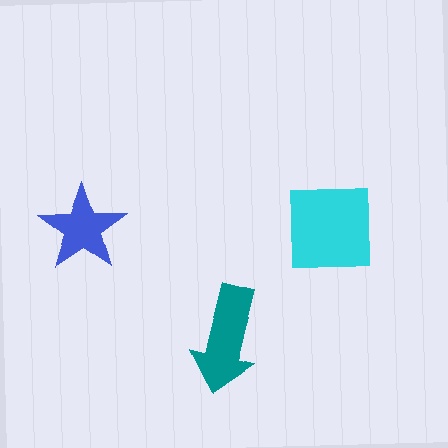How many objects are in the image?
There are 3 objects in the image.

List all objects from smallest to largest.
The blue star, the teal arrow, the cyan square.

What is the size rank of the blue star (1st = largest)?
3rd.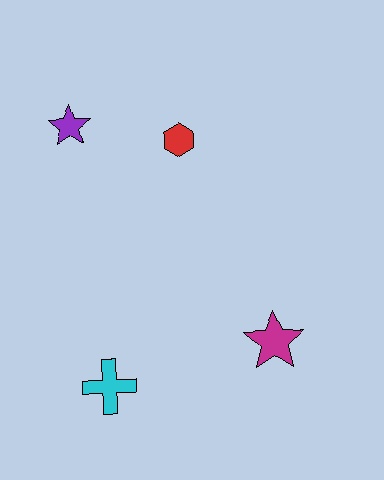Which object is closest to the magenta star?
The cyan cross is closest to the magenta star.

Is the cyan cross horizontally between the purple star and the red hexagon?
Yes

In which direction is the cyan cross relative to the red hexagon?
The cyan cross is below the red hexagon.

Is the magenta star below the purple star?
Yes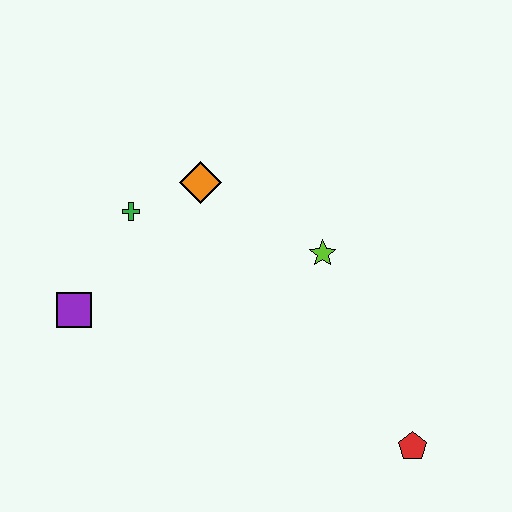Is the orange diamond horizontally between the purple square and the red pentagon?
Yes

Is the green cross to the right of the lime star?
No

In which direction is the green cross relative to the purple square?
The green cross is above the purple square.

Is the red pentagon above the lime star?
No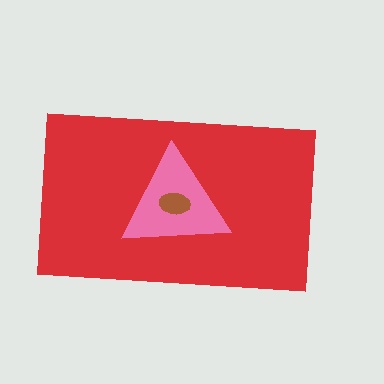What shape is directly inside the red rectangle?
The pink triangle.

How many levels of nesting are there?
3.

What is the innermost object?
The brown ellipse.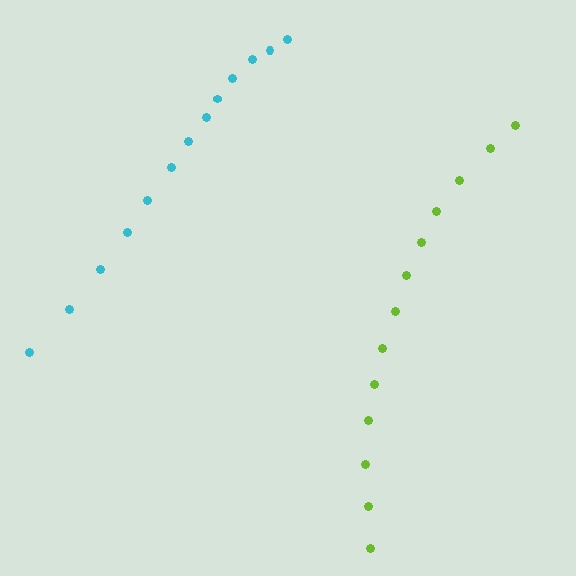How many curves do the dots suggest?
There are 2 distinct paths.